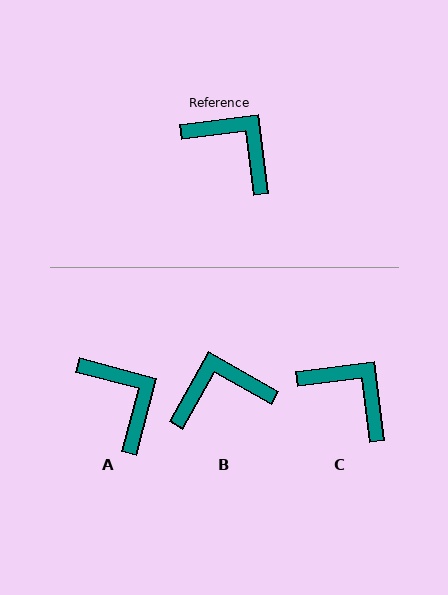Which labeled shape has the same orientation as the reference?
C.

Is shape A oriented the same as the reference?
No, it is off by about 22 degrees.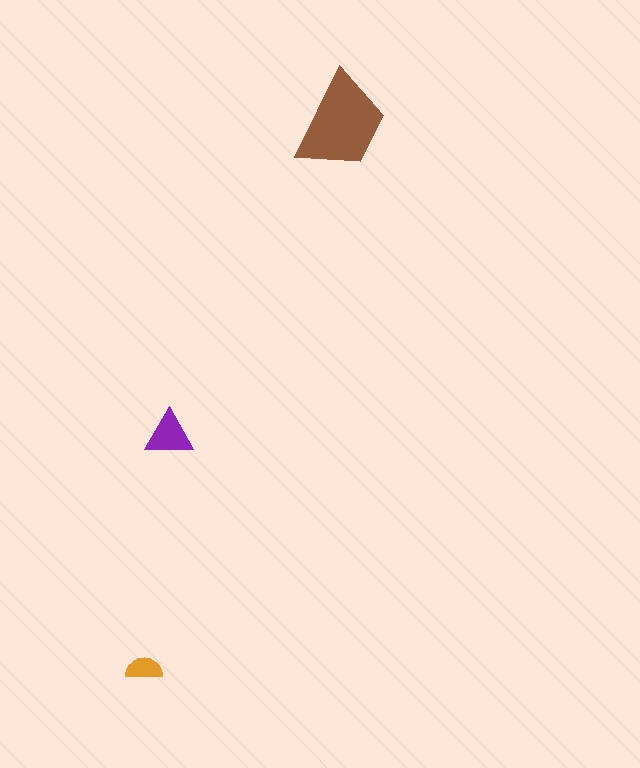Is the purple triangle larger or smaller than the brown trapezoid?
Smaller.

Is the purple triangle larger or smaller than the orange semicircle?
Larger.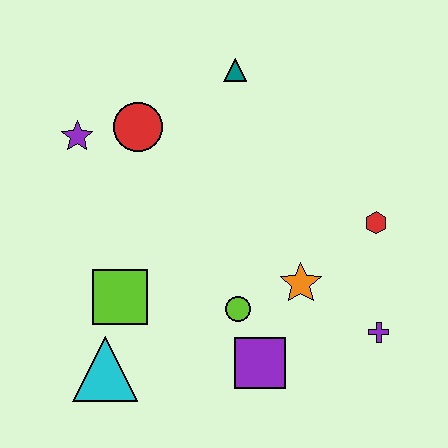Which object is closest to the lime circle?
The purple square is closest to the lime circle.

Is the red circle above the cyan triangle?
Yes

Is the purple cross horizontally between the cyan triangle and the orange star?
No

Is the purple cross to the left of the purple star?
No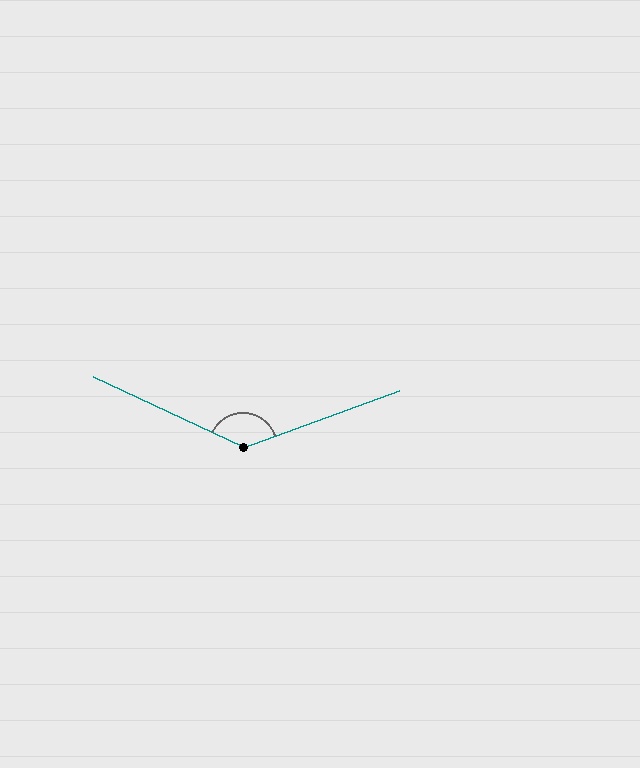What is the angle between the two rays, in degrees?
Approximately 135 degrees.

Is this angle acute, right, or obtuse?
It is obtuse.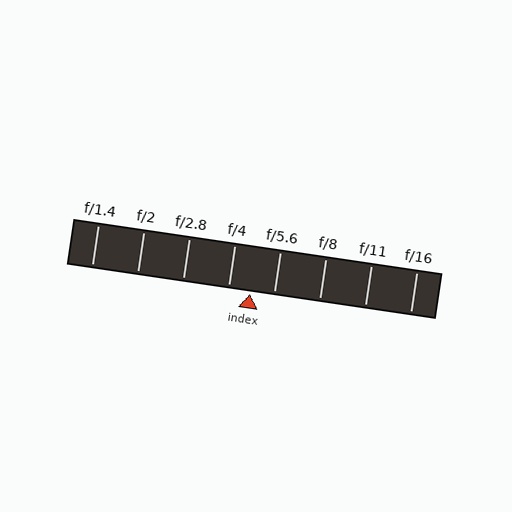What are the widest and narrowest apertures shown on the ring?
The widest aperture shown is f/1.4 and the narrowest is f/16.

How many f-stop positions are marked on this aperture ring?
There are 8 f-stop positions marked.